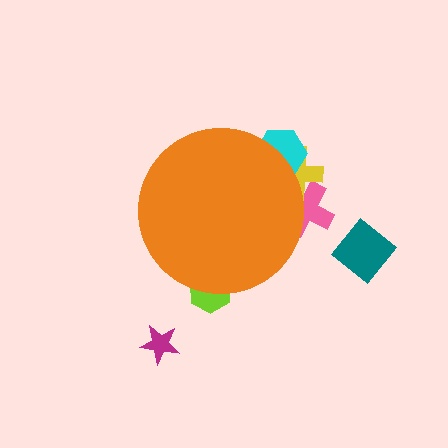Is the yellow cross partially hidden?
Yes, the yellow cross is partially hidden behind the orange circle.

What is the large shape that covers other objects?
An orange circle.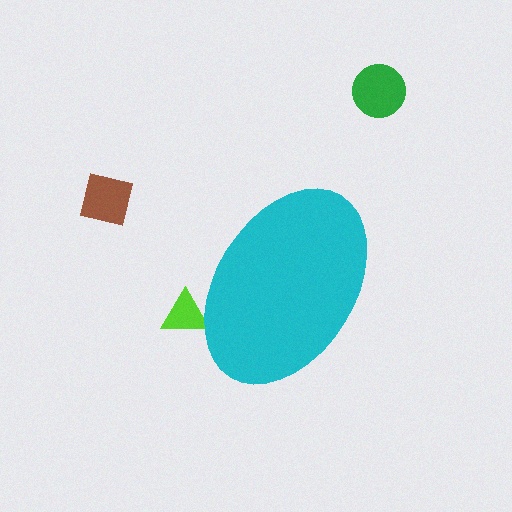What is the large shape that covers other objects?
A cyan ellipse.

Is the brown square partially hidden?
No, the brown square is fully visible.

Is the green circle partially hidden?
No, the green circle is fully visible.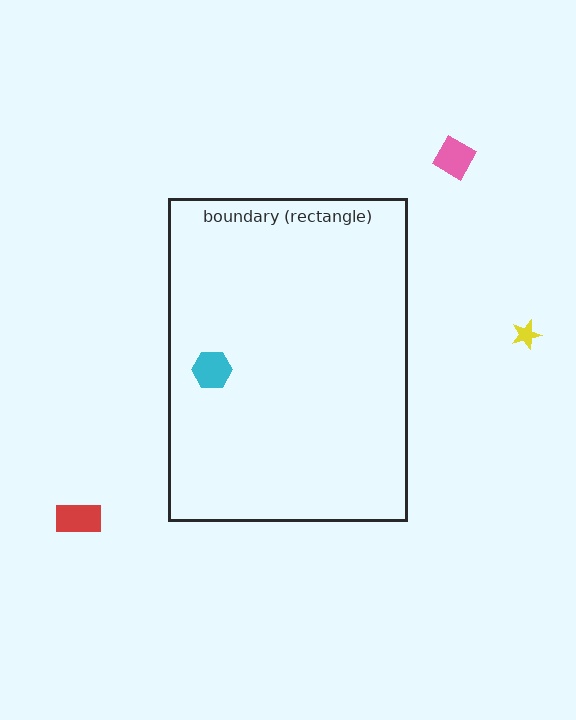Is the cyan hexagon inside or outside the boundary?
Inside.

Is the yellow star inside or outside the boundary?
Outside.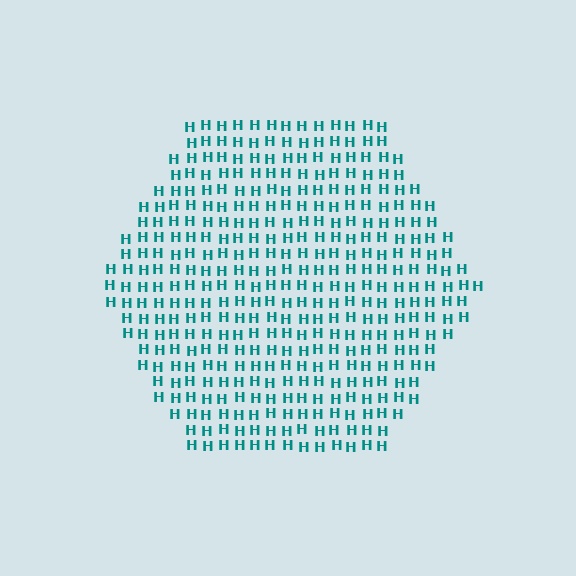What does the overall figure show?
The overall figure shows a hexagon.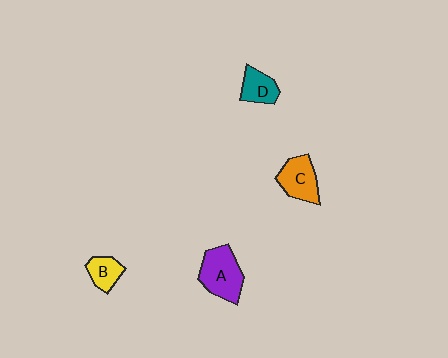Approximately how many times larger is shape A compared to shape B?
Approximately 1.9 times.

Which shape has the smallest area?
Shape B (yellow).